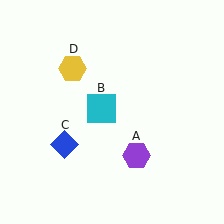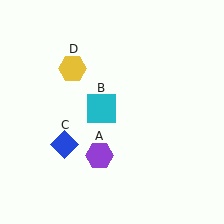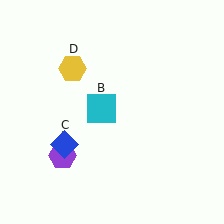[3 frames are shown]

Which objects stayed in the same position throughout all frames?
Cyan square (object B) and blue diamond (object C) and yellow hexagon (object D) remained stationary.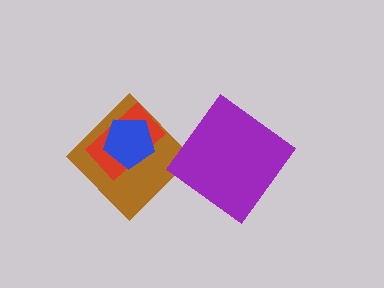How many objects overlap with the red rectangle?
2 objects overlap with the red rectangle.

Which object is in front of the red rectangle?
The blue pentagon is in front of the red rectangle.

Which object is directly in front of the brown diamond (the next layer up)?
The red rectangle is directly in front of the brown diamond.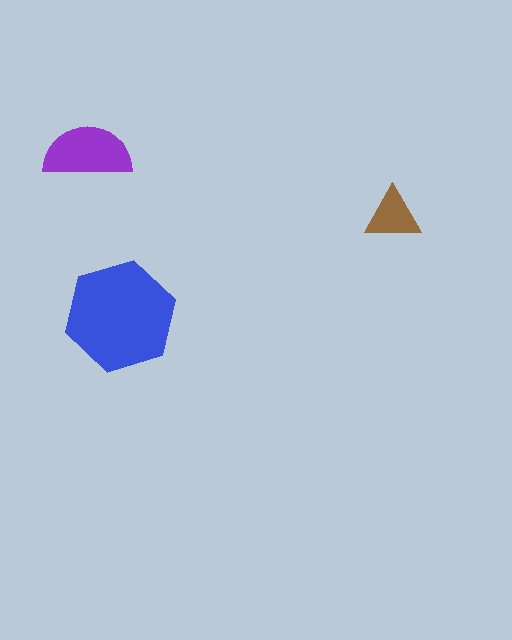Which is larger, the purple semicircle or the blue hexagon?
The blue hexagon.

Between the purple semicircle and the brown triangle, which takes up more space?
The purple semicircle.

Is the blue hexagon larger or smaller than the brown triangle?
Larger.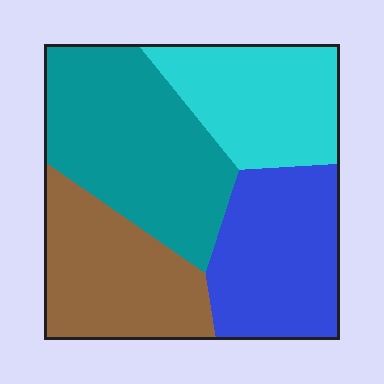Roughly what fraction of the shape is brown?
Brown takes up less than a quarter of the shape.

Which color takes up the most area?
Teal, at roughly 30%.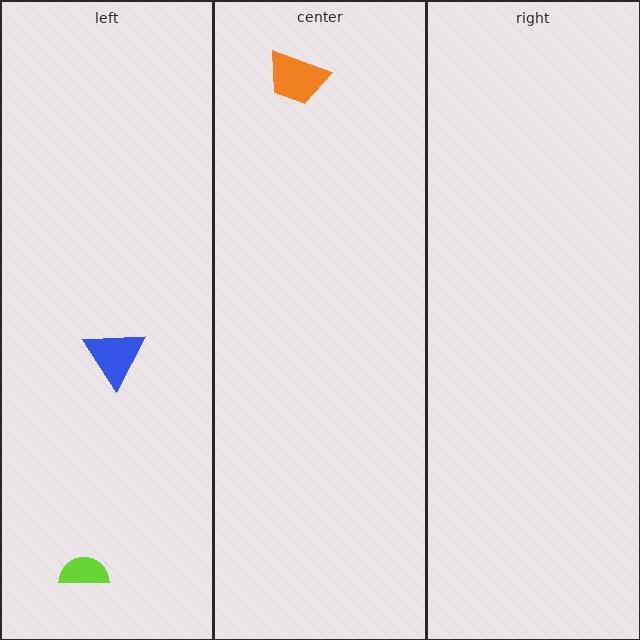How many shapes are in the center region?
1.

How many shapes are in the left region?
2.